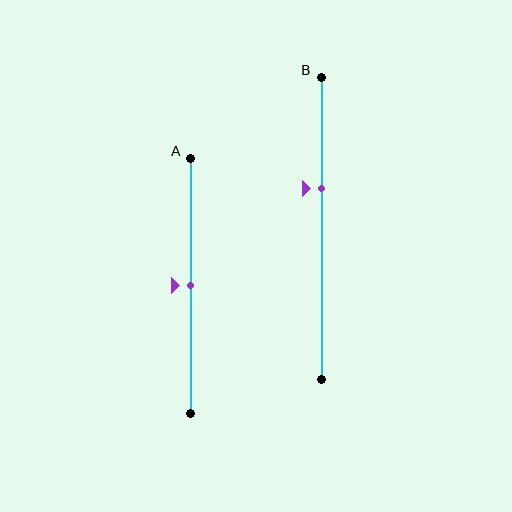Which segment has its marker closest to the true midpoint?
Segment A has its marker closest to the true midpoint.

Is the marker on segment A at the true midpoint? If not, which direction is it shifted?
Yes, the marker on segment A is at the true midpoint.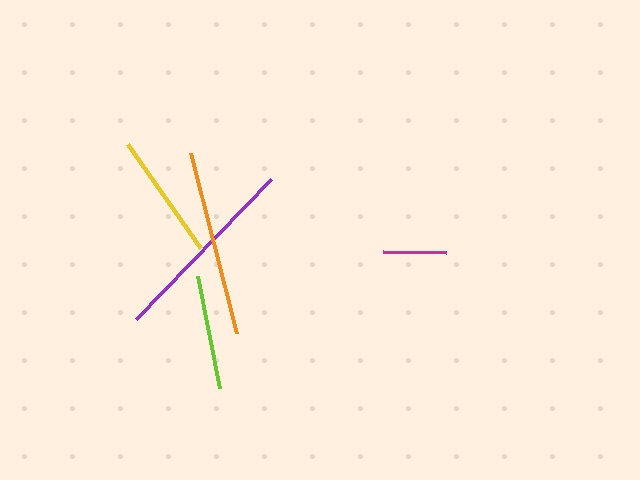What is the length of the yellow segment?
The yellow segment is approximately 127 pixels long.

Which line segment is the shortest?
The magenta line is the shortest at approximately 63 pixels.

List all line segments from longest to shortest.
From longest to shortest: purple, orange, yellow, lime, magenta.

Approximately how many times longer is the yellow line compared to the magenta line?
The yellow line is approximately 2.0 times the length of the magenta line.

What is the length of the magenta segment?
The magenta segment is approximately 63 pixels long.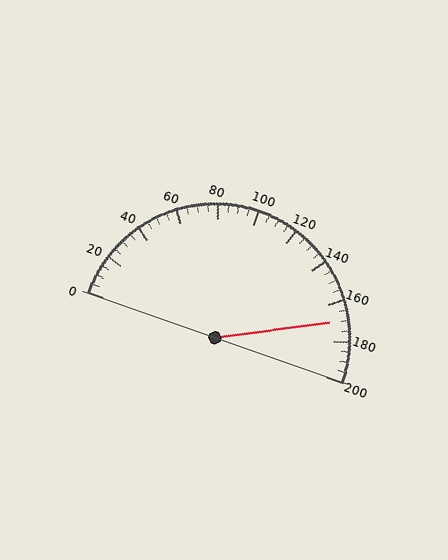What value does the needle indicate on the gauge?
The needle indicates approximately 170.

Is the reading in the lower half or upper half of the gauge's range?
The reading is in the upper half of the range (0 to 200).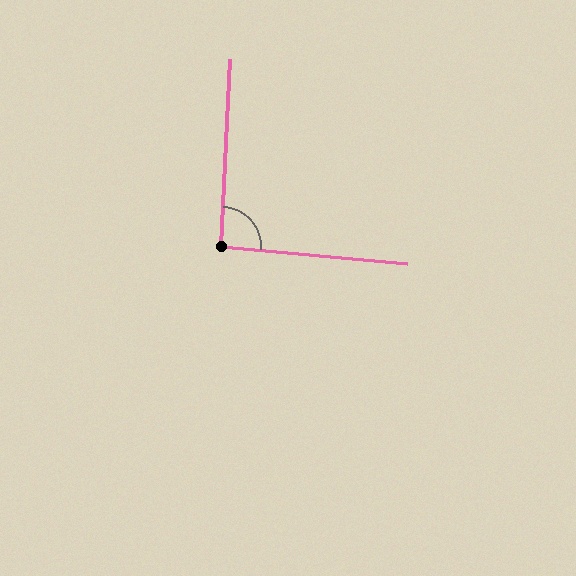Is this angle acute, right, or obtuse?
It is approximately a right angle.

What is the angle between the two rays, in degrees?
Approximately 92 degrees.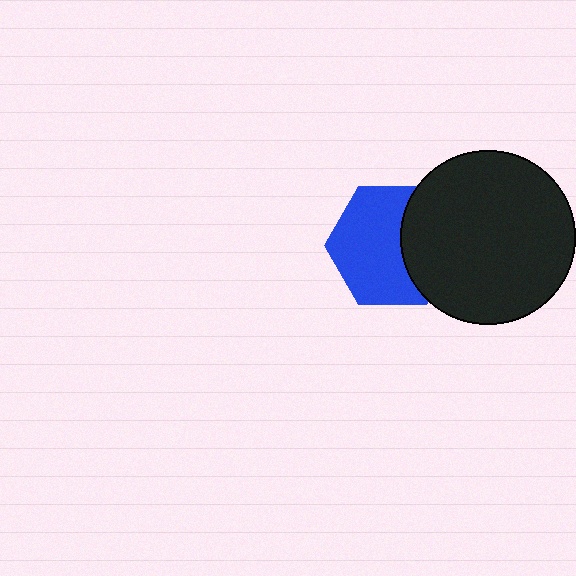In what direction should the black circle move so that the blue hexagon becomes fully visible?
The black circle should move right. That is the shortest direction to clear the overlap and leave the blue hexagon fully visible.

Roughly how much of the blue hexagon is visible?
Most of it is visible (roughly 65%).